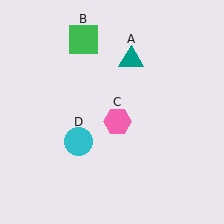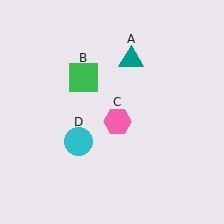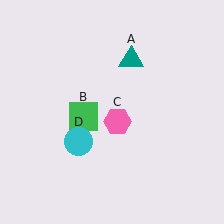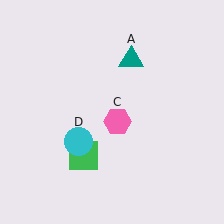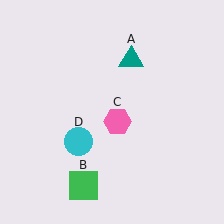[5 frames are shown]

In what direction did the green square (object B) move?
The green square (object B) moved down.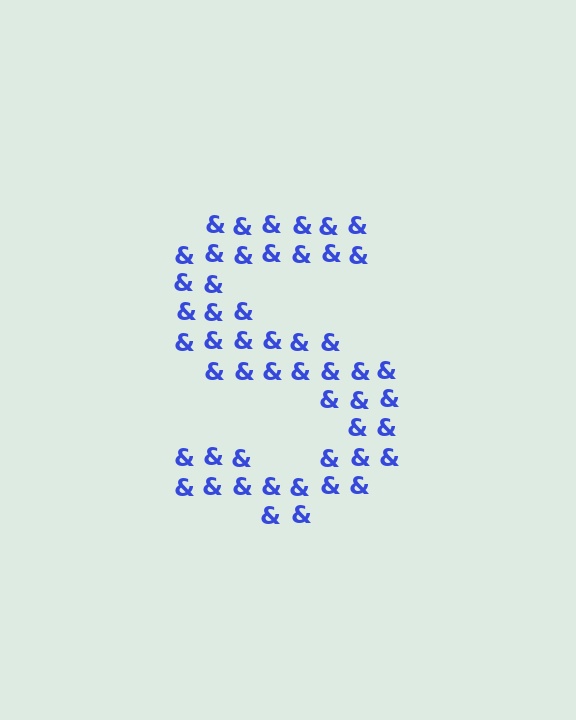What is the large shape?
The large shape is the letter S.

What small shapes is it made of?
It is made of small ampersands.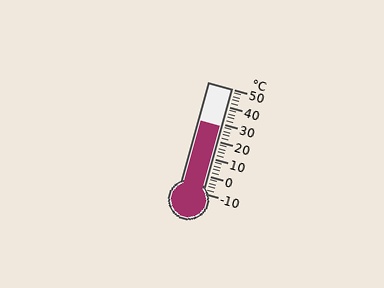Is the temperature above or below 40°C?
The temperature is below 40°C.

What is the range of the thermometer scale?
The thermometer scale ranges from -10°C to 50°C.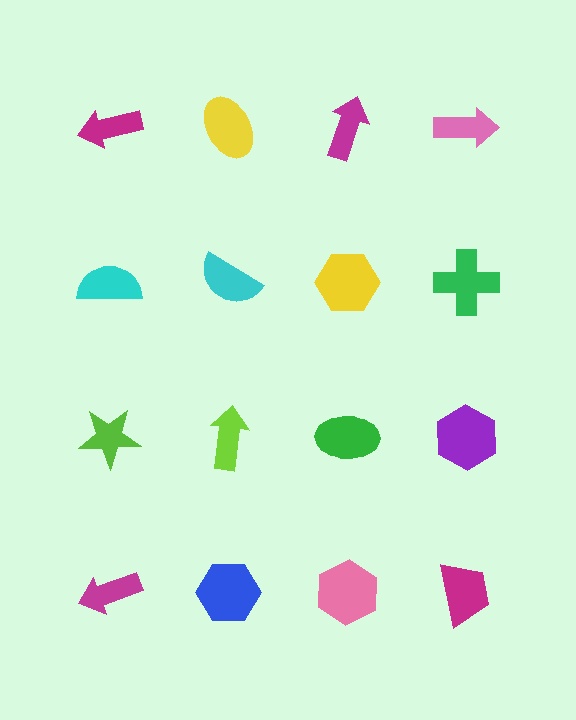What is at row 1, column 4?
A pink arrow.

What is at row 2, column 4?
A green cross.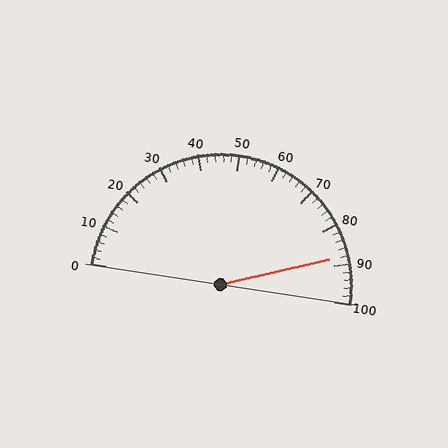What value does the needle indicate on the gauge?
The needle indicates approximately 88.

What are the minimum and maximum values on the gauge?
The gauge ranges from 0 to 100.